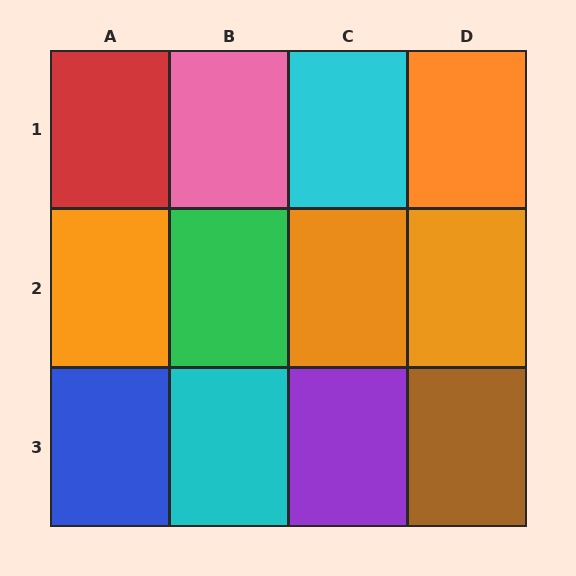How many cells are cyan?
2 cells are cyan.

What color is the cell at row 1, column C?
Cyan.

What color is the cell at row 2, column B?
Green.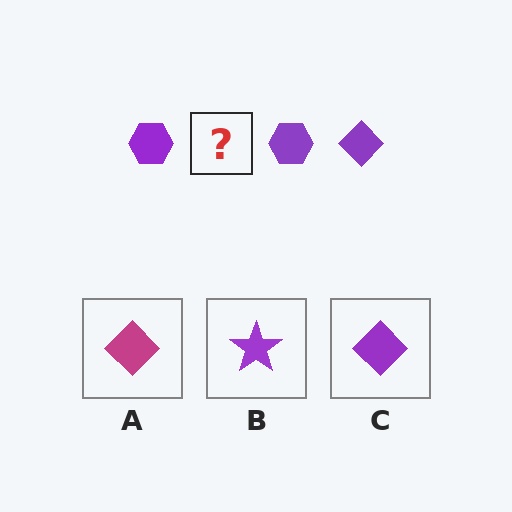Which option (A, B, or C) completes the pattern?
C.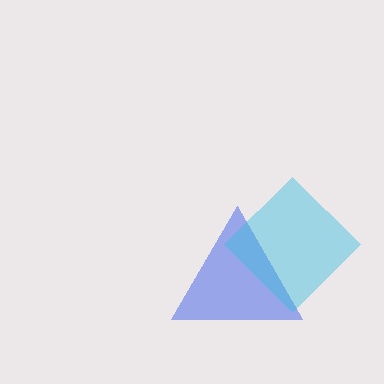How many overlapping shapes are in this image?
There are 2 overlapping shapes in the image.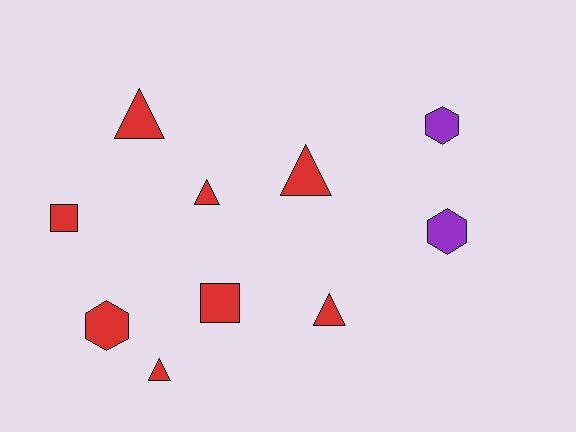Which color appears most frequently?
Red, with 8 objects.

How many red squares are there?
There are 2 red squares.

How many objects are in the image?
There are 10 objects.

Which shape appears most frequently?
Triangle, with 5 objects.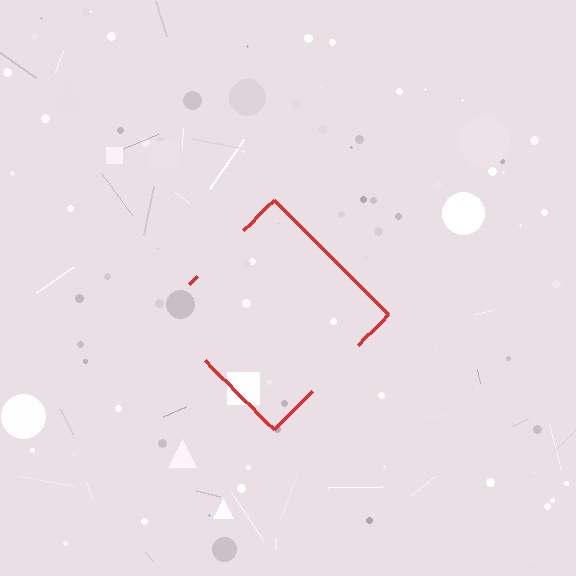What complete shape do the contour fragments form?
The contour fragments form a diamond.